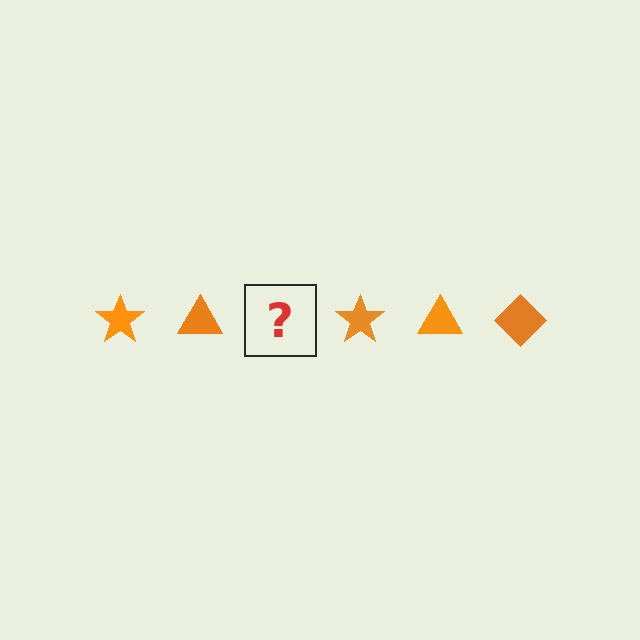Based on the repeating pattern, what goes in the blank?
The blank should be an orange diamond.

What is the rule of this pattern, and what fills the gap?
The rule is that the pattern cycles through star, triangle, diamond shapes in orange. The gap should be filled with an orange diamond.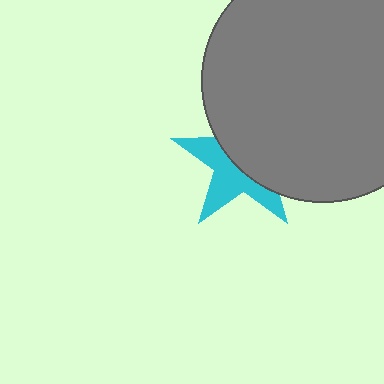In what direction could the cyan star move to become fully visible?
The cyan star could move toward the lower-left. That would shift it out from behind the gray circle entirely.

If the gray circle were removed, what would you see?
You would see the complete cyan star.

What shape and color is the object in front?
The object in front is a gray circle.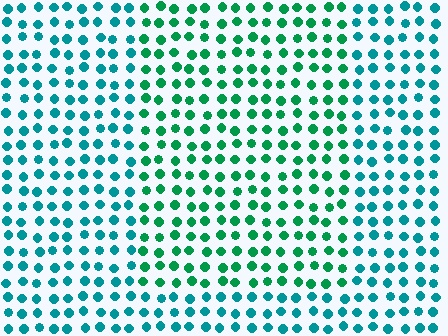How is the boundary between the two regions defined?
The boundary is defined purely by a slight shift in hue (about 33 degrees). Spacing, size, and orientation are identical on both sides.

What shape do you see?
I see a rectangle.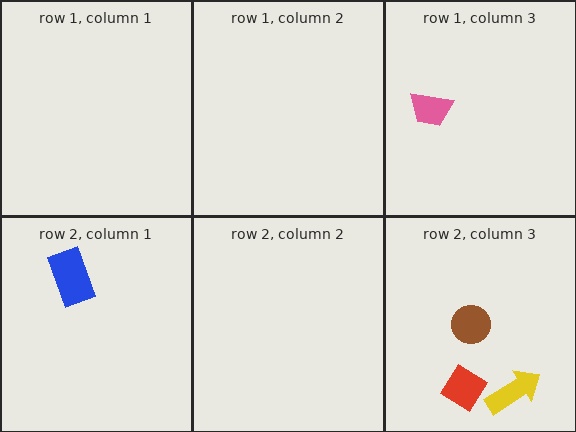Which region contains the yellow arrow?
The row 2, column 3 region.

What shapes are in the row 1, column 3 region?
The pink trapezoid.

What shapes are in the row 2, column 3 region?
The yellow arrow, the brown circle, the red diamond.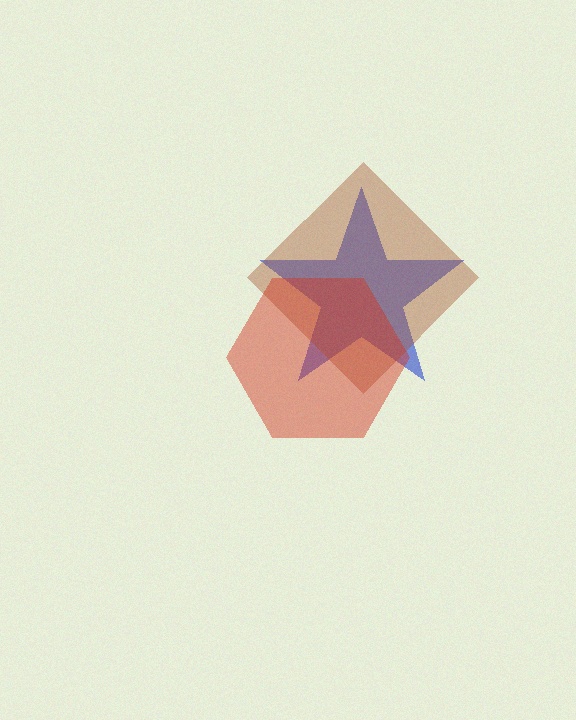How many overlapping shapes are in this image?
There are 3 overlapping shapes in the image.